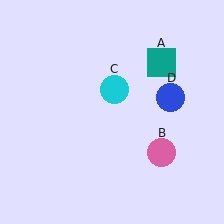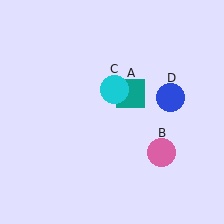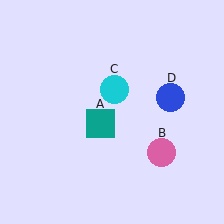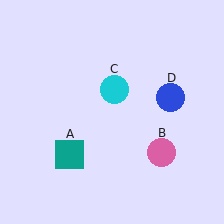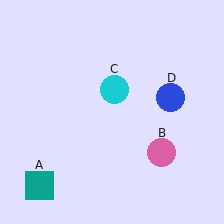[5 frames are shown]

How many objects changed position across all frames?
1 object changed position: teal square (object A).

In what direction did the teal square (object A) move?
The teal square (object A) moved down and to the left.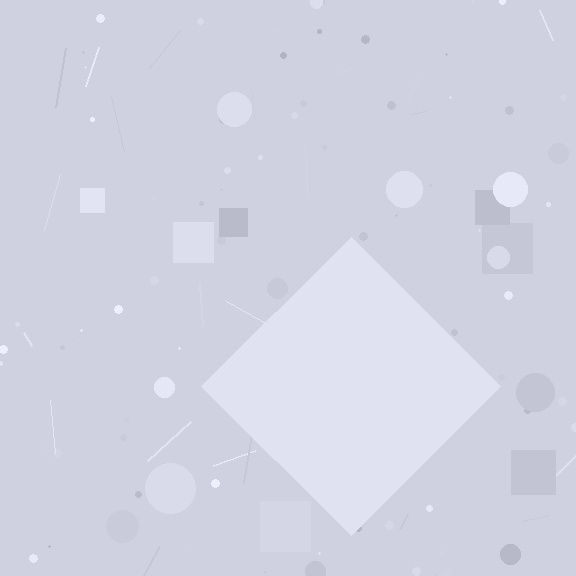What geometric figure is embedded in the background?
A diamond is embedded in the background.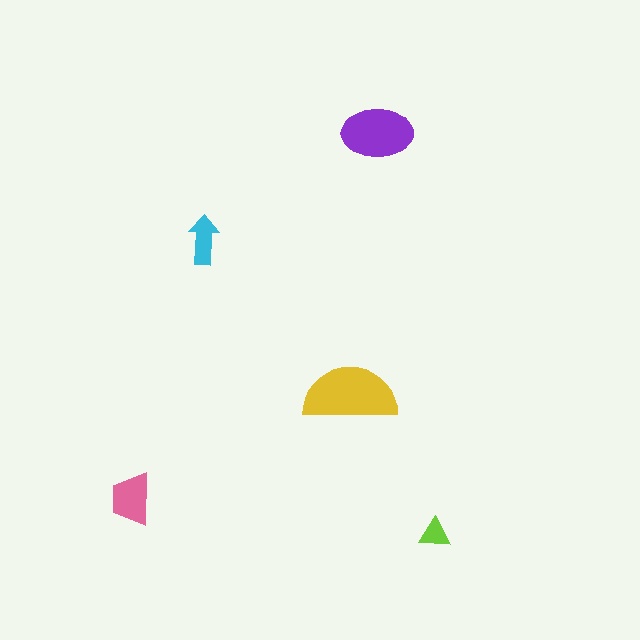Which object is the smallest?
The lime triangle.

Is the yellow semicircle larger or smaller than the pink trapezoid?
Larger.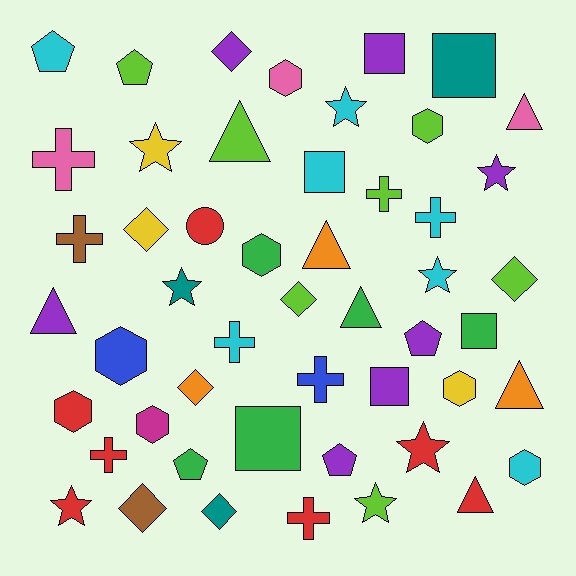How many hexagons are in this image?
There are 8 hexagons.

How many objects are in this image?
There are 50 objects.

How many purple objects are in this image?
There are 7 purple objects.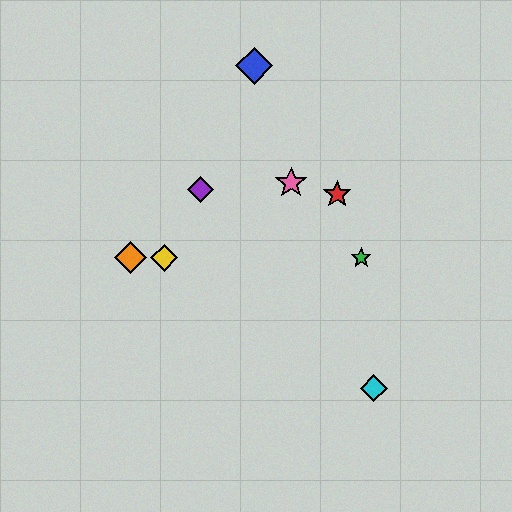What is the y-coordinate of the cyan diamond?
The cyan diamond is at y≈388.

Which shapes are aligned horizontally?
The green star, the yellow diamond, the orange diamond are aligned horizontally.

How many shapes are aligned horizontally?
3 shapes (the green star, the yellow diamond, the orange diamond) are aligned horizontally.